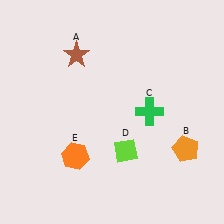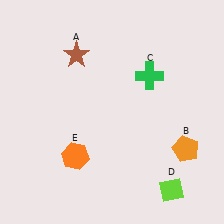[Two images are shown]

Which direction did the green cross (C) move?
The green cross (C) moved up.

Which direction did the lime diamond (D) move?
The lime diamond (D) moved right.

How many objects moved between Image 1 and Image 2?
2 objects moved between the two images.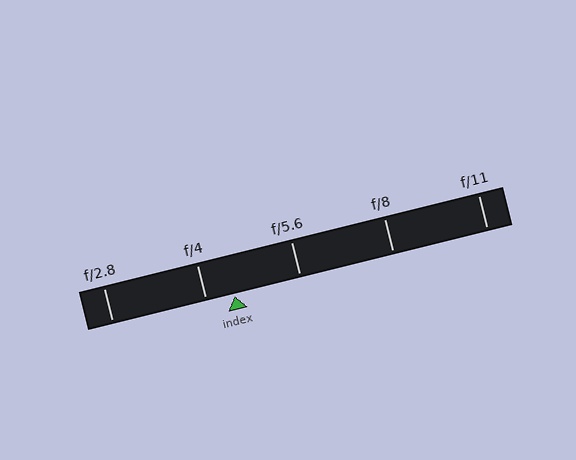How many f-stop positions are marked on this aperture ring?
There are 5 f-stop positions marked.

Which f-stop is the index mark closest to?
The index mark is closest to f/4.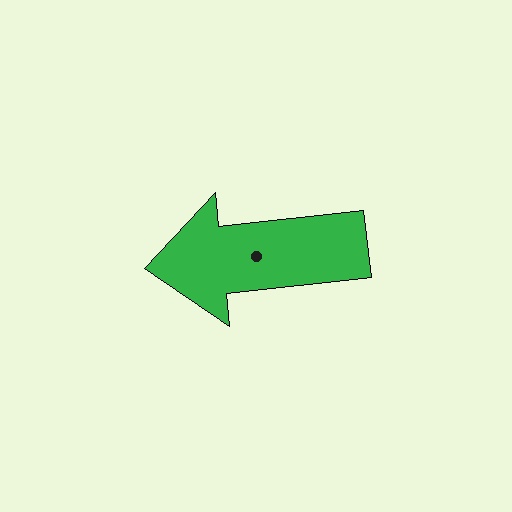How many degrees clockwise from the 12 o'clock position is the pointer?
Approximately 264 degrees.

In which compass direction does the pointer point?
West.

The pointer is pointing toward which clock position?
Roughly 9 o'clock.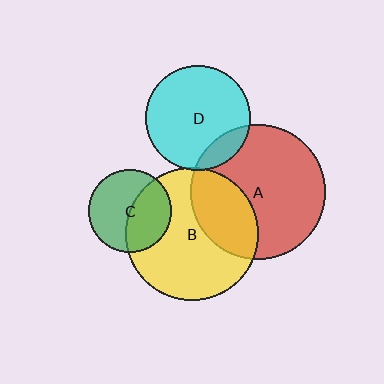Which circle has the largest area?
Circle A (red).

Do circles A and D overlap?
Yes.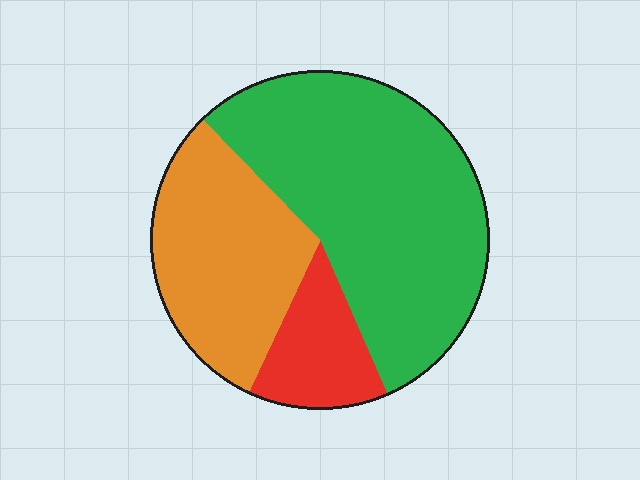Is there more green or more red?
Green.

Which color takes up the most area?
Green, at roughly 55%.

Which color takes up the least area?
Red, at roughly 15%.